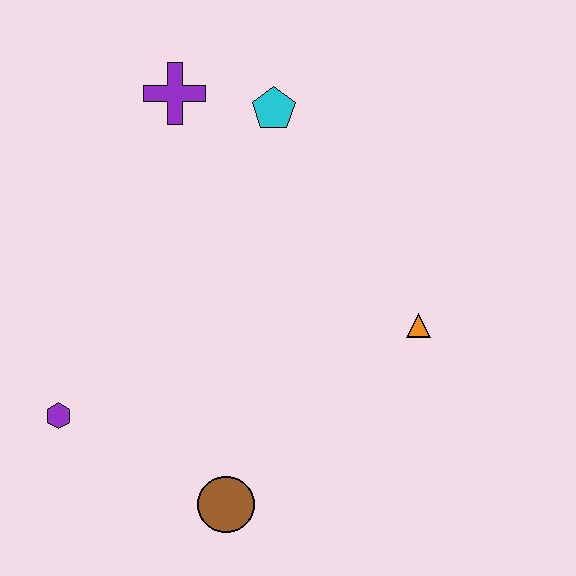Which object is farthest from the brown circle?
The purple cross is farthest from the brown circle.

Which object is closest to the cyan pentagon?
The purple cross is closest to the cyan pentagon.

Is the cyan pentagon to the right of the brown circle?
Yes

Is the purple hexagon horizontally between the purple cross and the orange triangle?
No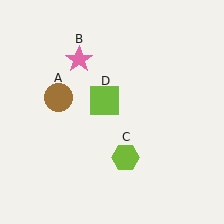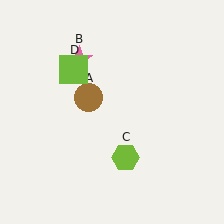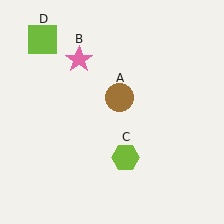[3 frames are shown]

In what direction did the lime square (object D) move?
The lime square (object D) moved up and to the left.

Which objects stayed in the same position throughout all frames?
Pink star (object B) and lime hexagon (object C) remained stationary.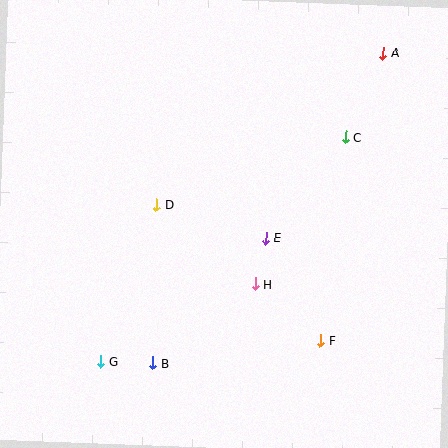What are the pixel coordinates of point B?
Point B is at (153, 363).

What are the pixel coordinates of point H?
Point H is at (255, 284).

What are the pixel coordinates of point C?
Point C is at (346, 137).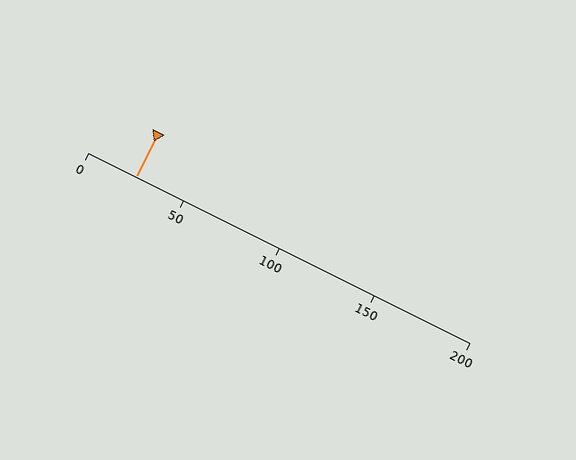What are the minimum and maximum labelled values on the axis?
The axis runs from 0 to 200.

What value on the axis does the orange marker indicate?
The marker indicates approximately 25.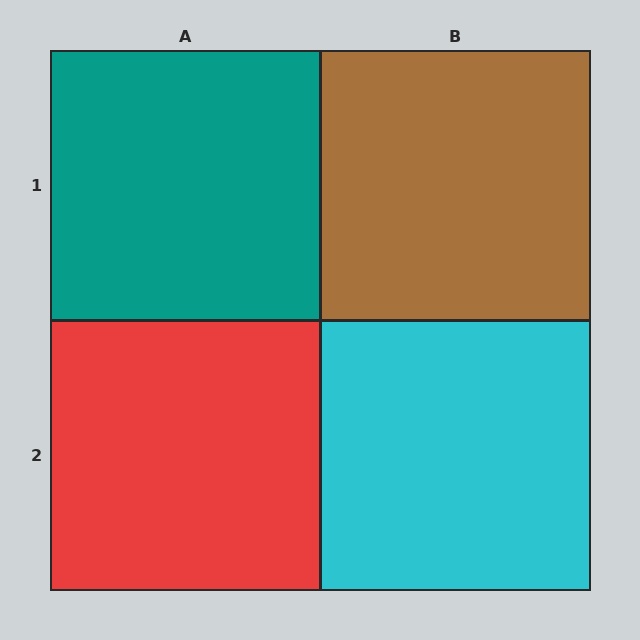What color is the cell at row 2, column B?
Cyan.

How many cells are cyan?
1 cell is cyan.